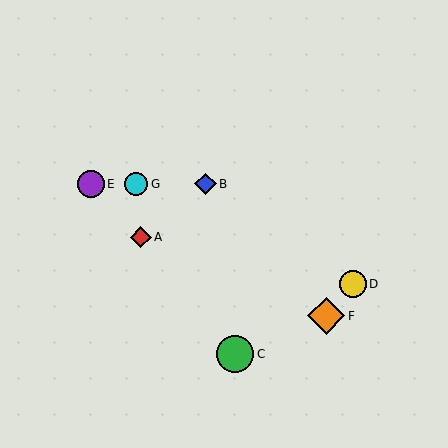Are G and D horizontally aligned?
No, G is at y≈184 and D is at y≈284.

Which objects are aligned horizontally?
Objects B, E, G are aligned horizontally.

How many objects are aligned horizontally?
3 objects (B, E, G) are aligned horizontally.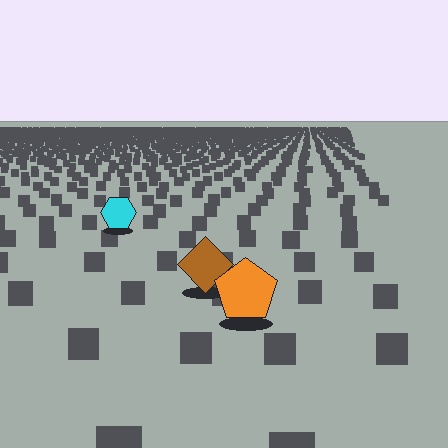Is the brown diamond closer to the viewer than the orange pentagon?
No. The orange pentagon is closer — you can tell from the texture gradient: the ground texture is coarser near it.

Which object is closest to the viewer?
The orange pentagon is closest. The texture marks near it are larger and more spread out.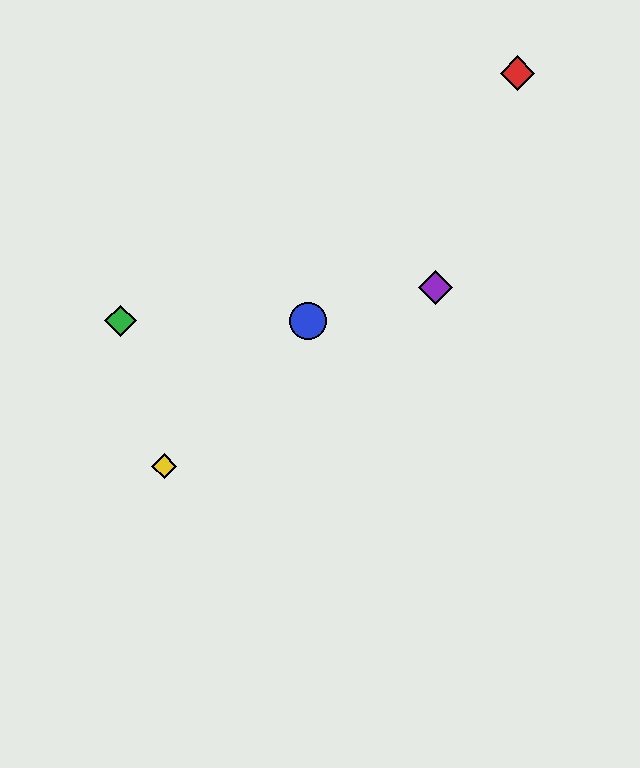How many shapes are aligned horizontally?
2 shapes (the blue circle, the green diamond) are aligned horizontally.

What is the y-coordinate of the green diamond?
The green diamond is at y≈321.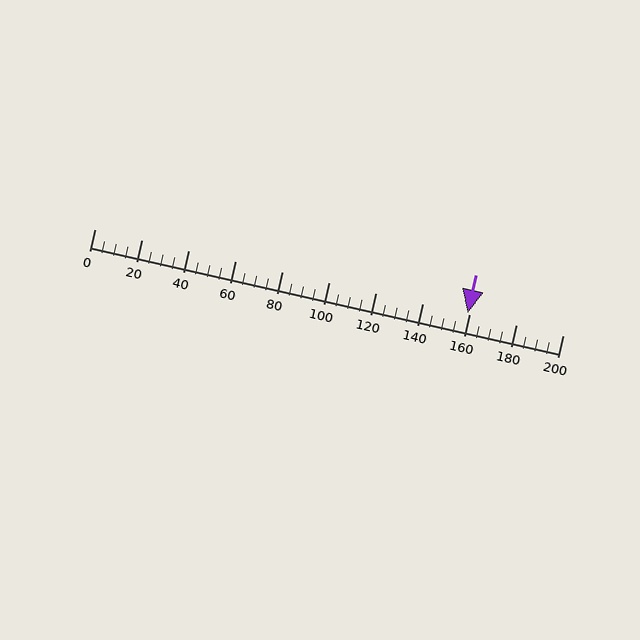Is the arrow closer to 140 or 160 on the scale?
The arrow is closer to 160.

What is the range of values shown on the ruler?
The ruler shows values from 0 to 200.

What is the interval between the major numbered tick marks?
The major tick marks are spaced 20 units apart.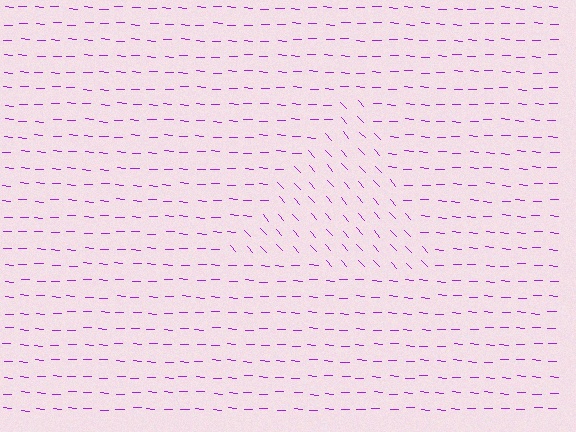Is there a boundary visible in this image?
Yes, there is a texture boundary formed by a change in line orientation.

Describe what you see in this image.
The image is filled with small purple line segments. A triangle region in the image has lines oriented differently from the surrounding lines, creating a visible texture boundary.